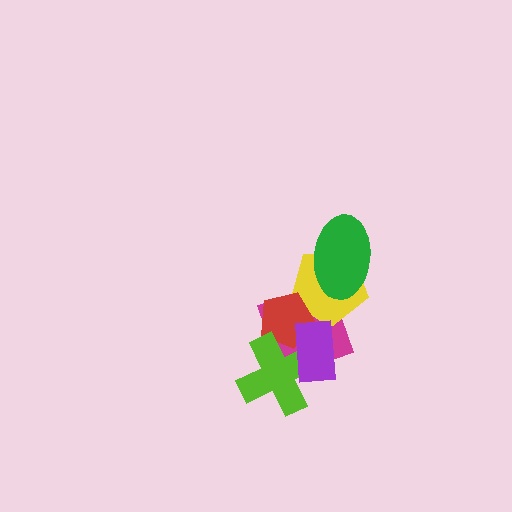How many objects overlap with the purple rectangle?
3 objects overlap with the purple rectangle.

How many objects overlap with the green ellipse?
1 object overlaps with the green ellipse.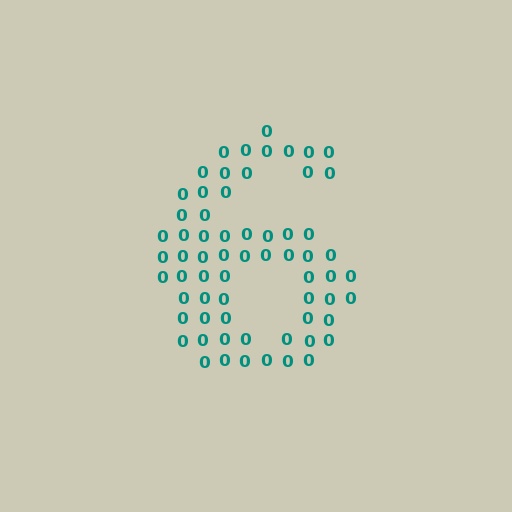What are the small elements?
The small elements are digit 0's.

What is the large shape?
The large shape is the digit 6.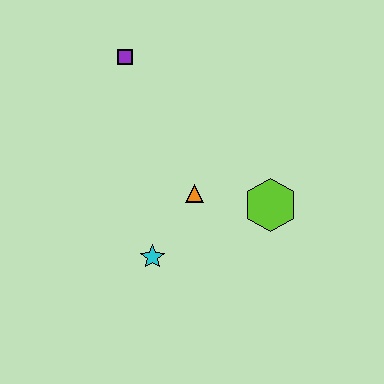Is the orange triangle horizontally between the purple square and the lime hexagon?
Yes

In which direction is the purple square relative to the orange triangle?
The purple square is above the orange triangle.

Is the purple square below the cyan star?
No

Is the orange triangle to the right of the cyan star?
Yes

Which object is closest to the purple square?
The orange triangle is closest to the purple square.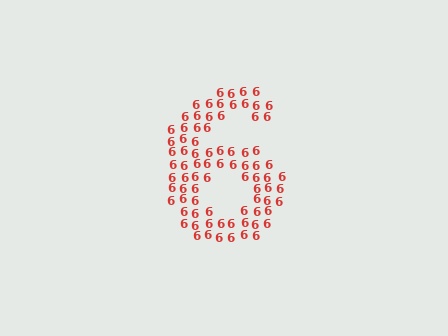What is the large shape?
The large shape is the digit 6.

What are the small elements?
The small elements are digit 6's.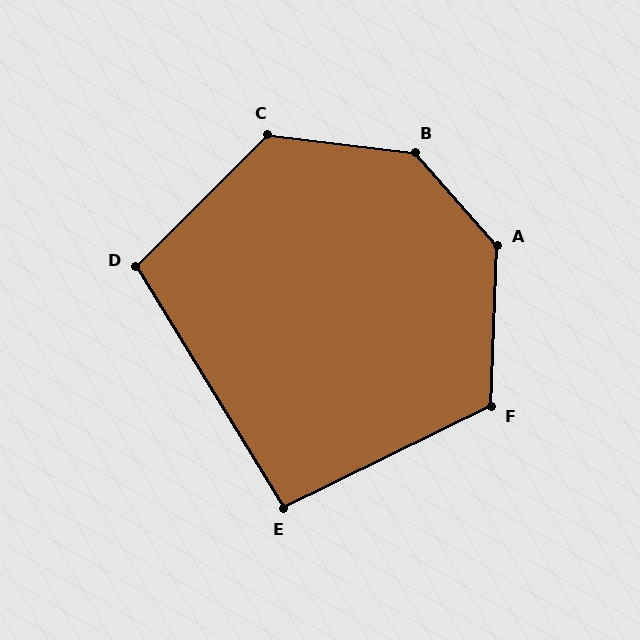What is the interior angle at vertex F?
Approximately 118 degrees (obtuse).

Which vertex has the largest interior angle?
B, at approximately 138 degrees.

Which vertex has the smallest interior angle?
E, at approximately 95 degrees.